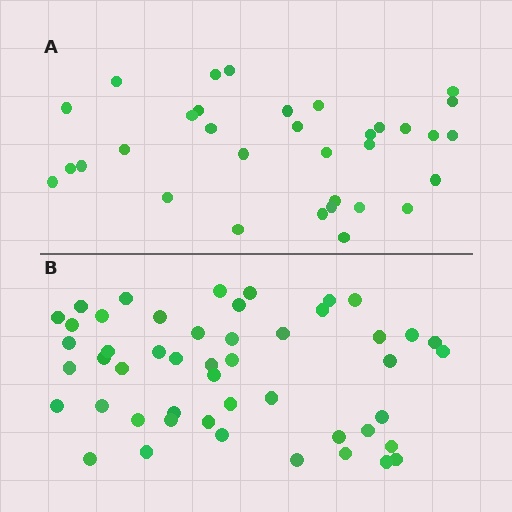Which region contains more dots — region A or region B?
Region B (the bottom region) has more dots.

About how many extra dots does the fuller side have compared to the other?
Region B has approximately 15 more dots than region A.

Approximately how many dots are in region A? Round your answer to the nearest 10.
About 30 dots. (The exact count is 33, which rounds to 30.)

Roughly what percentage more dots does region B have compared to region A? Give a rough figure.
About 50% more.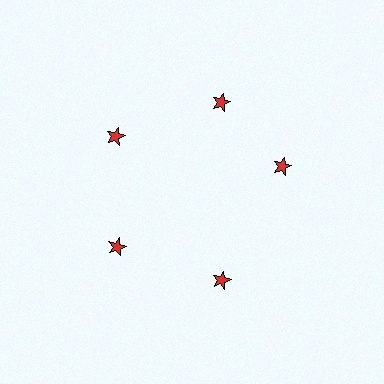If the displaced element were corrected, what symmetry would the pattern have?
It would have 5-fold rotational symmetry — the pattern would map onto itself every 72 degrees.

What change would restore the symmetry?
The symmetry would be restored by rotating it back into even spacing with its neighbors so that all 5 stars sit at equal angles and equal distance from the center.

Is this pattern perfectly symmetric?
No. The 5 red stars are arranged in a ring, but one element near the 3 o'clock position is rotated out of alignment along the ring, breaking the 5-fold rotational symmetry.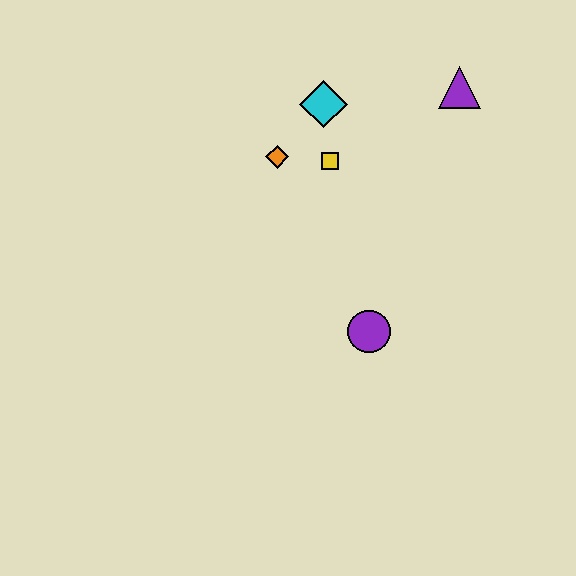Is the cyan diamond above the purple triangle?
No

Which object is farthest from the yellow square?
The purple circle is farthest from the yellow square.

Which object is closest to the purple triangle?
The cyan diamond is closest to the purple triangle.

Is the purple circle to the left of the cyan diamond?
No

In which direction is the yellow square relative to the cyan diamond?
The yellow square is below the cyan diamond.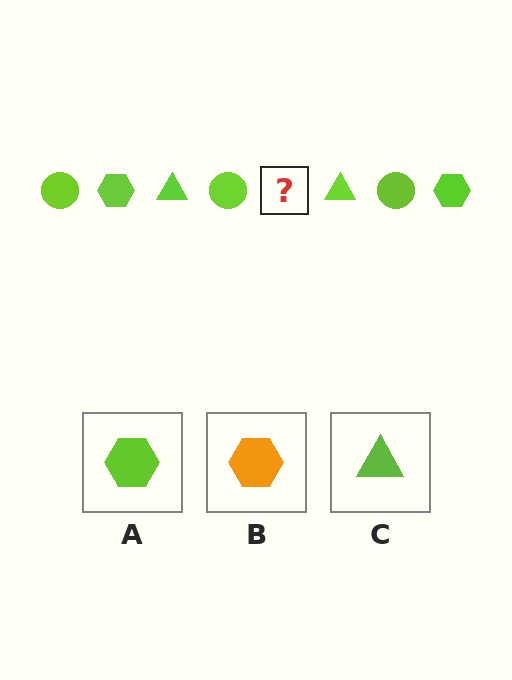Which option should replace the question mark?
Option A.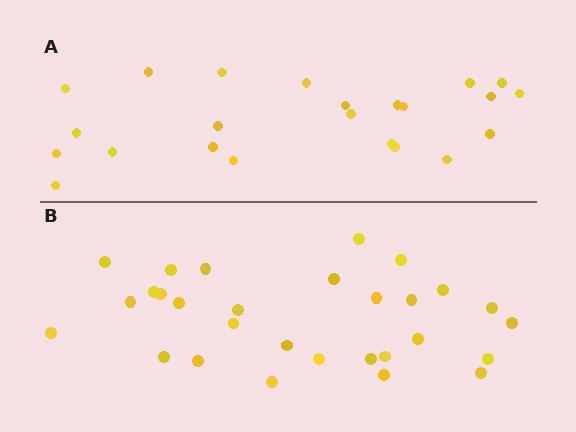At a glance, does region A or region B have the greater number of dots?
Region B (the bottom region) has more dots.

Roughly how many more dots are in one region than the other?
Region B has about 6 more dots than region A.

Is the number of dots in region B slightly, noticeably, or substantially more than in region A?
Region B has noticeably more, but not dramatically so. The ratio is roughly 1.3 to 1.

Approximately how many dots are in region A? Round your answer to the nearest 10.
About 20 dots. (The exact count is 23, which rounds to 20.)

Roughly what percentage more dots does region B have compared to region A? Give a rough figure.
About 25% more.